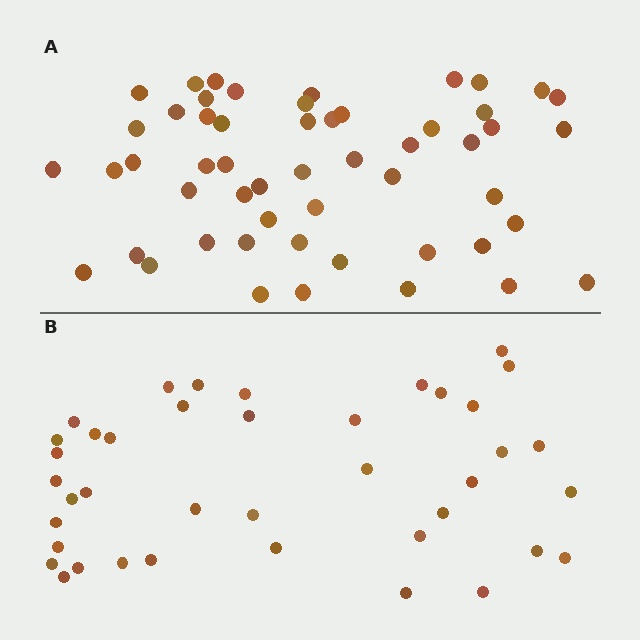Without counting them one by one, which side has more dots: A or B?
Region A (the top region) has more dots.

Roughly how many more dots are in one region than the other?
Region A has approximately 15 more dots than region B.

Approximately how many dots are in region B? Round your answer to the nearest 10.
About 40 dots.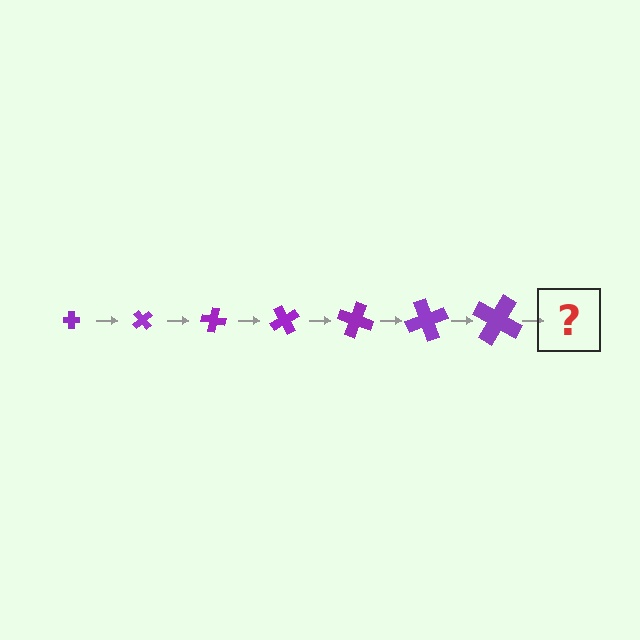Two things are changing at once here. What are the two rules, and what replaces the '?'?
The two rules are that the cross grows larger each step and it rotates 50 degrees each step. The '?' should be a cross, larger than the previous one and rotated 350 degrees from the start.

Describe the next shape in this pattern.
It should be a cross, larger than the previous one and rotated 350 degrees from the start.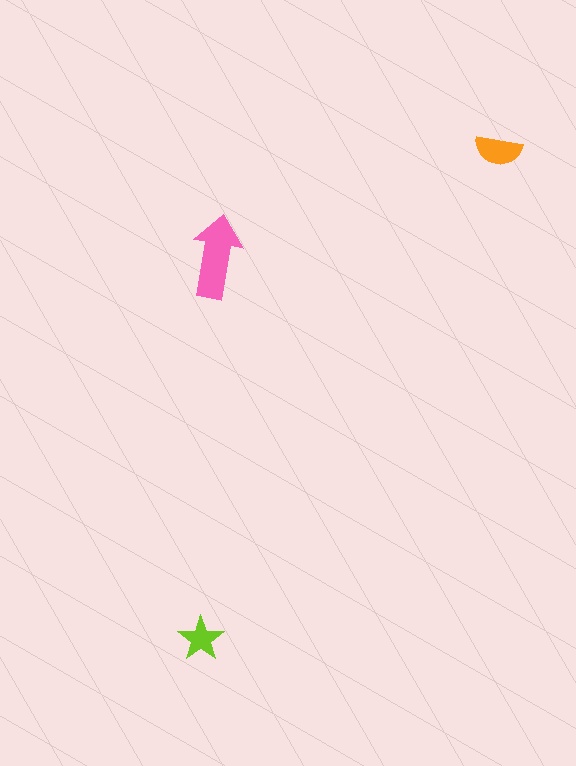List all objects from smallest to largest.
The lime star, the orange semicircle, the pink arrow.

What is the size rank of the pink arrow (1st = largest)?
1st.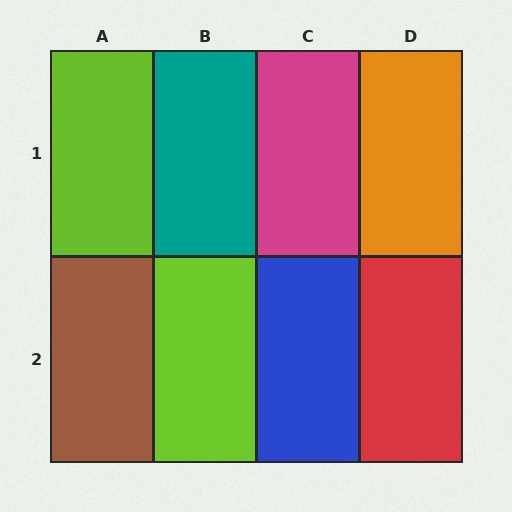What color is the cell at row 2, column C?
Blue.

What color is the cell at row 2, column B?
Lime.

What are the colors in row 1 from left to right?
Lime, teal, magenta, orange.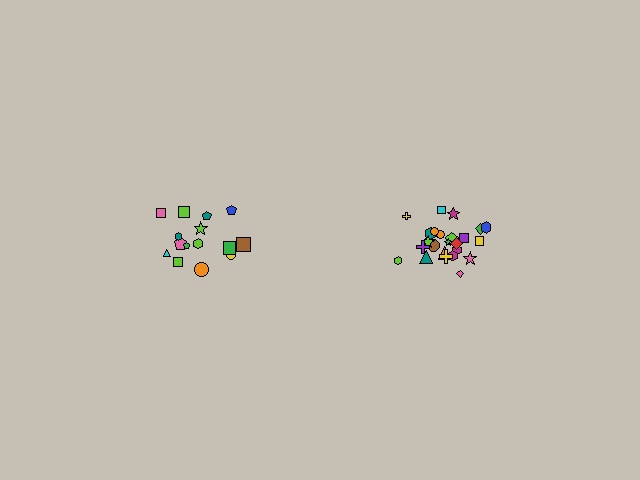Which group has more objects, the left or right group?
The right group.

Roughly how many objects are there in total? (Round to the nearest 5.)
Roughly 40 objects in total.